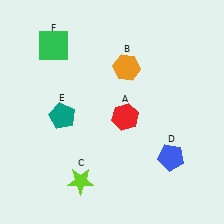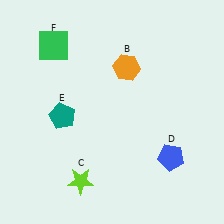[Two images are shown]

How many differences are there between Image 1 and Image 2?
There is 1 difference between the two images.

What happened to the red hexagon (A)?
The red hexagon (A) was removed in Image 2. It was in the bottom-right area of Image 1.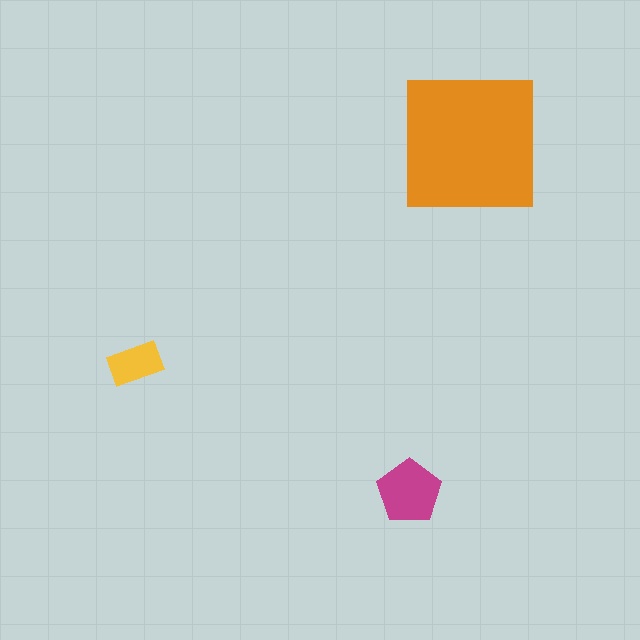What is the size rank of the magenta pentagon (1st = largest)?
2nd.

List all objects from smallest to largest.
The yellow rectangle, the magenta pentagon, the orange square.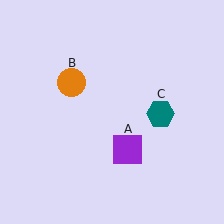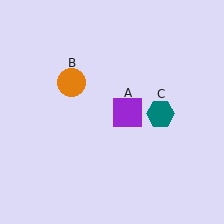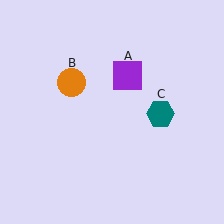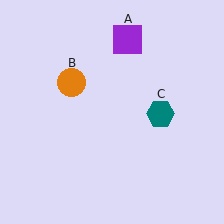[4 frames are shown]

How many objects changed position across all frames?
1 object changed position: purple square (object A).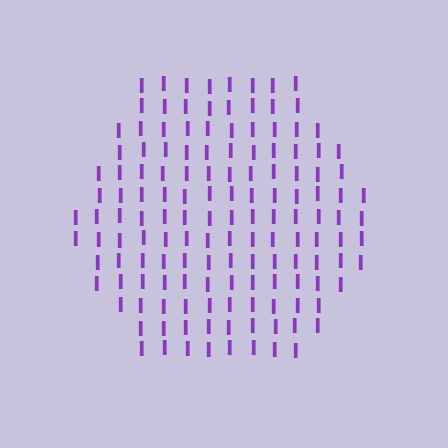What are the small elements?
The small elements are letter I's.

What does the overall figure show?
The overall figure shows a hexagon.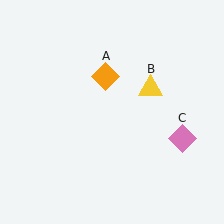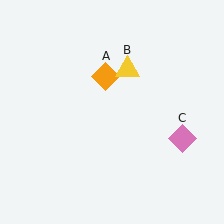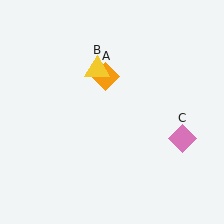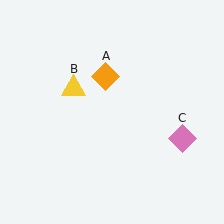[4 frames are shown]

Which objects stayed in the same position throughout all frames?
Orange diamond (object A) and pink diamond (object C) remained stationary.